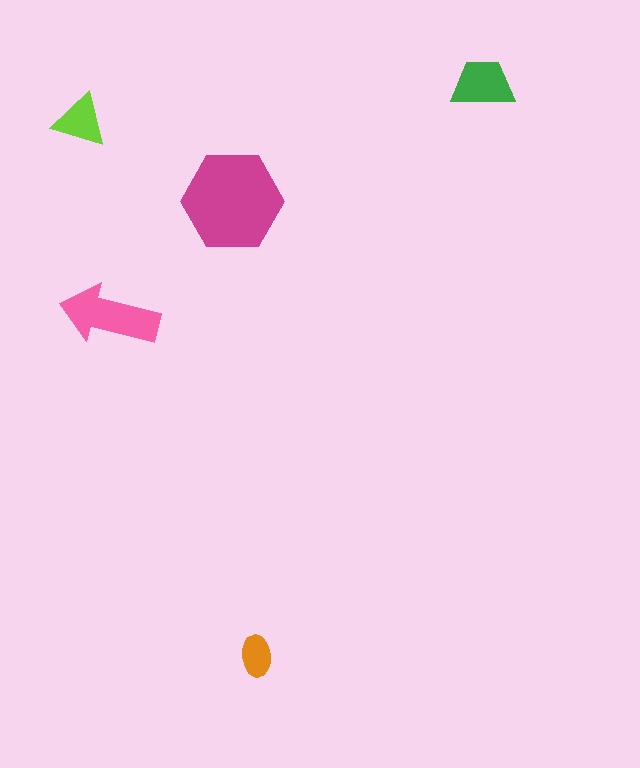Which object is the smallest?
The orange ellipse.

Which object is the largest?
The magenta hexagon.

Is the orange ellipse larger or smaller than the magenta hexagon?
Smaller.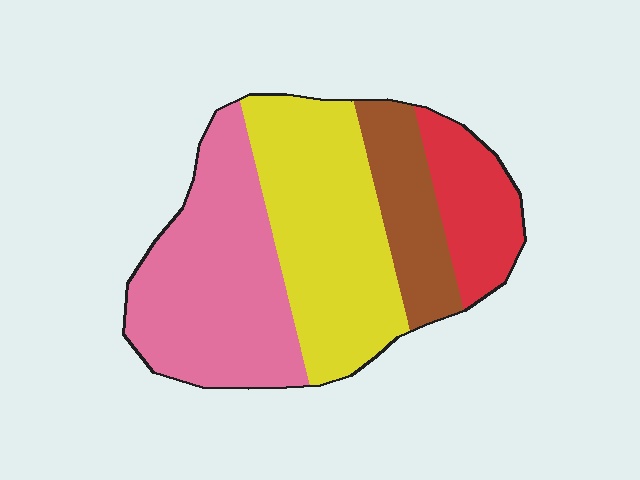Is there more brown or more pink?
Pink.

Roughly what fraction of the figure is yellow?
Yellow covers around 35% of the figure.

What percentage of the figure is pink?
Pink takes up between a quarter and a half of the figure.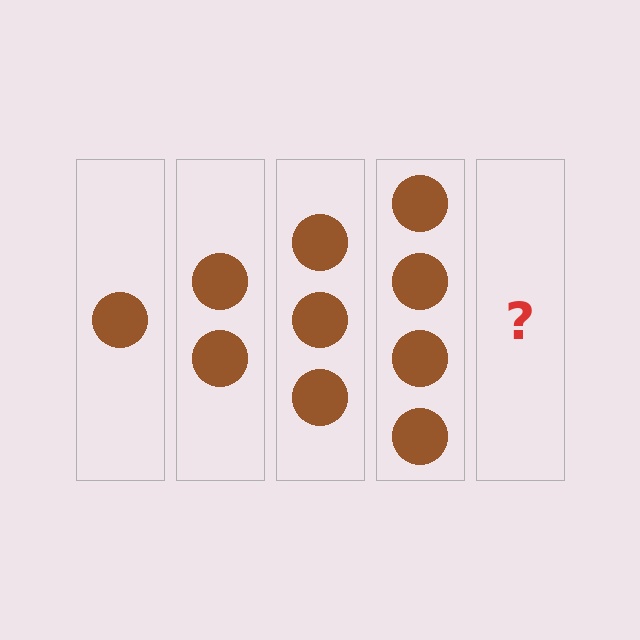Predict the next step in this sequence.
The next step is 5 circles.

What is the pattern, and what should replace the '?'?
The pattern is that each step adds one more circle. The '?' should be 5 circles.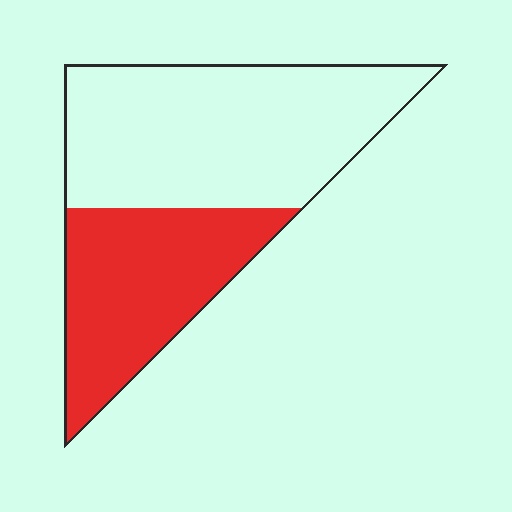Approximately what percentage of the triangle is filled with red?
Approximately 40%.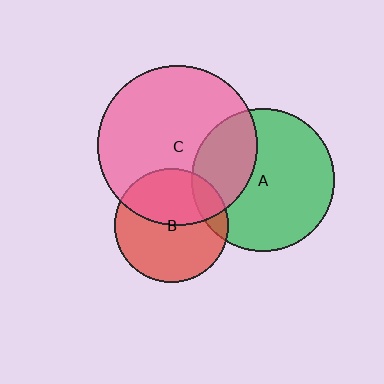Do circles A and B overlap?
Yes.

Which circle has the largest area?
Circle C (pink).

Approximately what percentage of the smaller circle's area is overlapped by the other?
Approximately 15%.